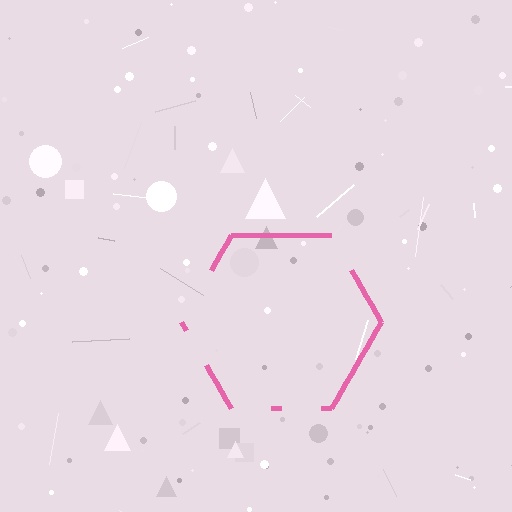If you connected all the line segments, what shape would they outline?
They would outline a hexagon.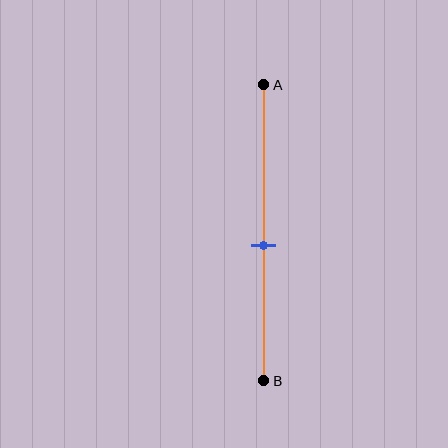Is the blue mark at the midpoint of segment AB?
No, the mark is at about 55% from A, not at the 50% midpoint.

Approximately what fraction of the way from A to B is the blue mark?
The blue mark is approximately 55% of the way from A to B.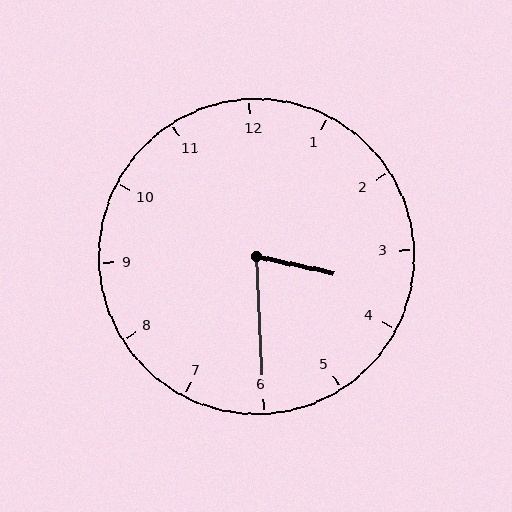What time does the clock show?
3:30.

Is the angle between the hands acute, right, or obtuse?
It is acute.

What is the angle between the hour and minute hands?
Approximately 75 degrees.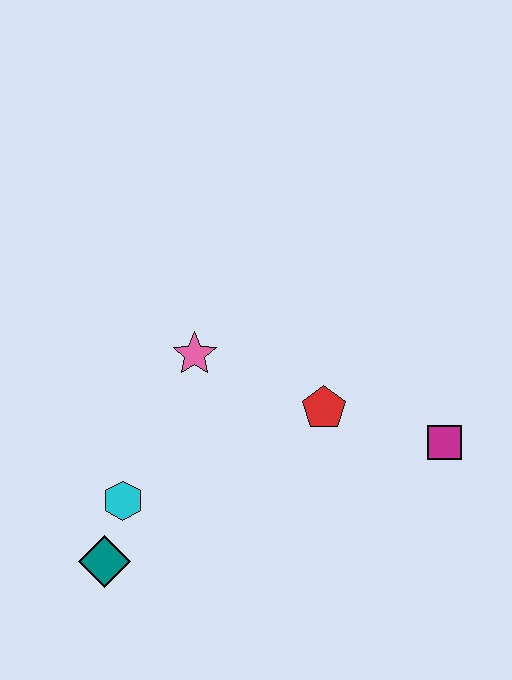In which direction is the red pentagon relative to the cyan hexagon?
The red pentagon is to the right of the cyan hexagon.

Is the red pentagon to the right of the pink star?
Yes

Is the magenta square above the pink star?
No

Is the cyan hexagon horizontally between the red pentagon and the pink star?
No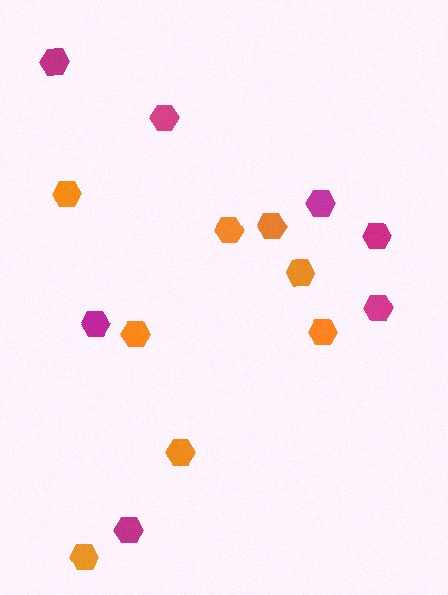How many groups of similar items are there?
There are 2 groups: one group of magenta hexagons (7) and one group of orange hexagons (8).